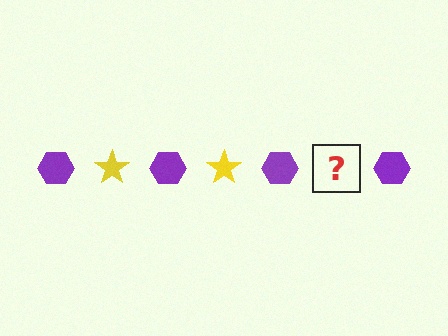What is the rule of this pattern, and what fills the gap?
The rule is that the pattern alternates between purple hexagon and yellow star. The gap should be filled with a yellow star.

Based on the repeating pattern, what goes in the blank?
The blank should be a yellow star.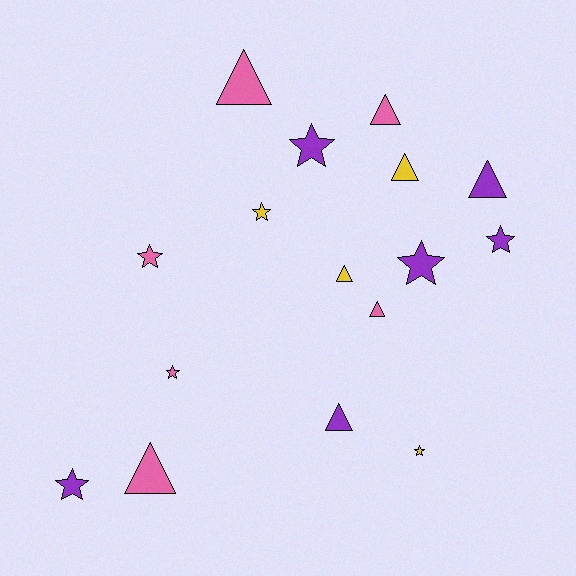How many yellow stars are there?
There are 2 yellow stars.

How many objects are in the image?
There are 16 objects.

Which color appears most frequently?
Pink, with 6 objects.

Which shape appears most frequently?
Star, with 8 objects.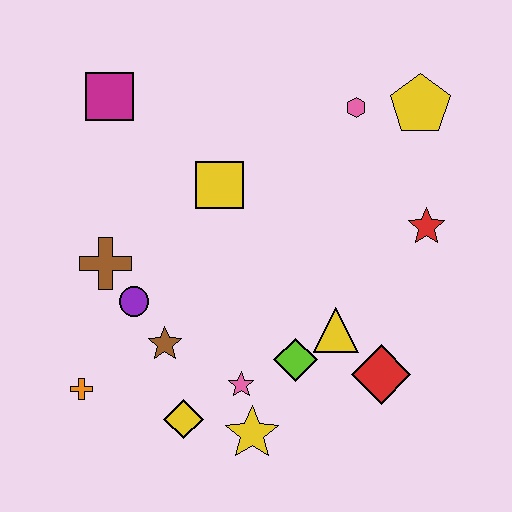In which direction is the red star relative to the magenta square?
The red star is to the right of the magenta square.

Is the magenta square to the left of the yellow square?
Yes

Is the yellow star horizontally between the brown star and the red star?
Yes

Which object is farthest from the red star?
The orange cross is farthest from the red star.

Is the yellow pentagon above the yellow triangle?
Yes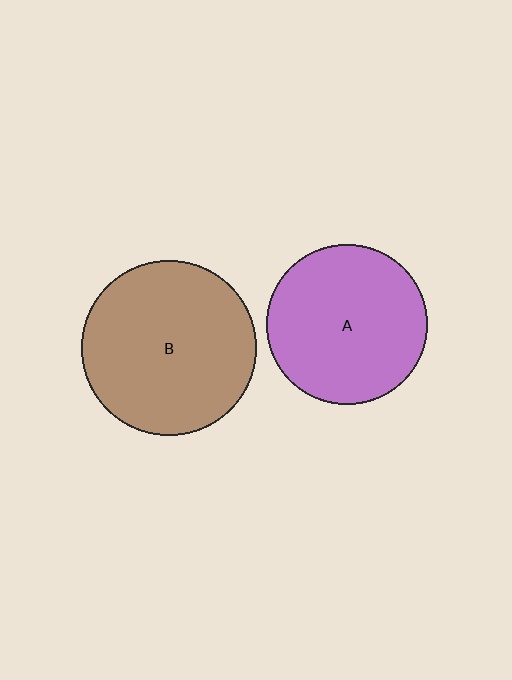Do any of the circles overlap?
No, none of the circles overlap.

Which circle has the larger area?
Circle B (brown).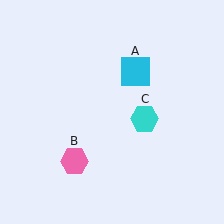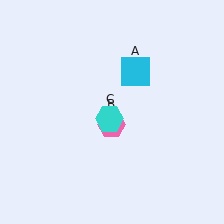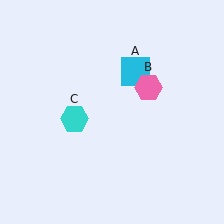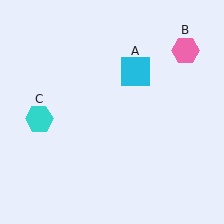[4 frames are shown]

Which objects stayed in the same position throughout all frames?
Cyan square (object A) remained stationary.